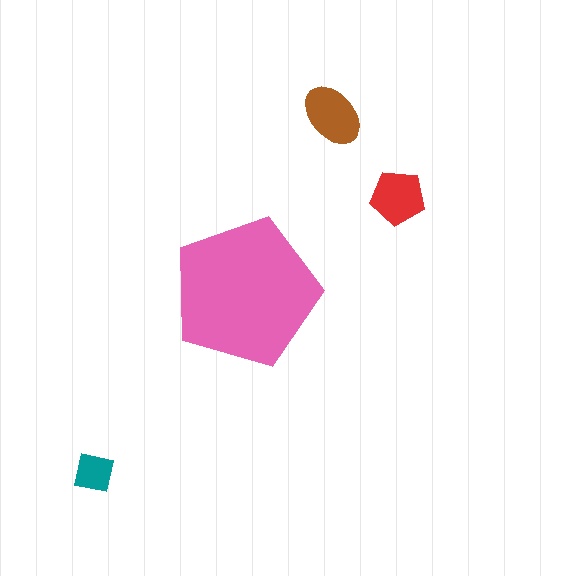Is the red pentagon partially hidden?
No, the red pentagon is fully visible.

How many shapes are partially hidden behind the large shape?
0 shapes are partially hidden.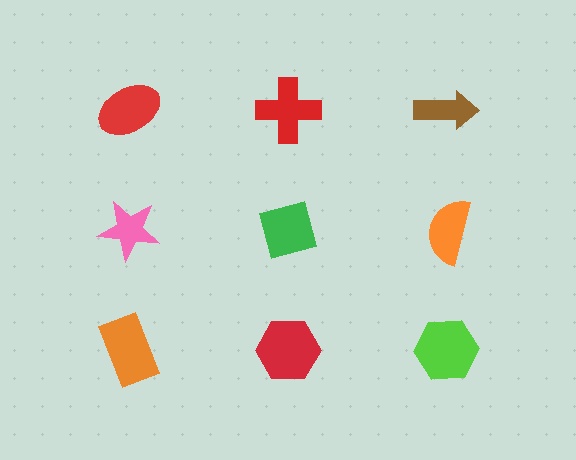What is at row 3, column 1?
An orange rectangle.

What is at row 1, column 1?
A red ellipse.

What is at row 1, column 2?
A red cross.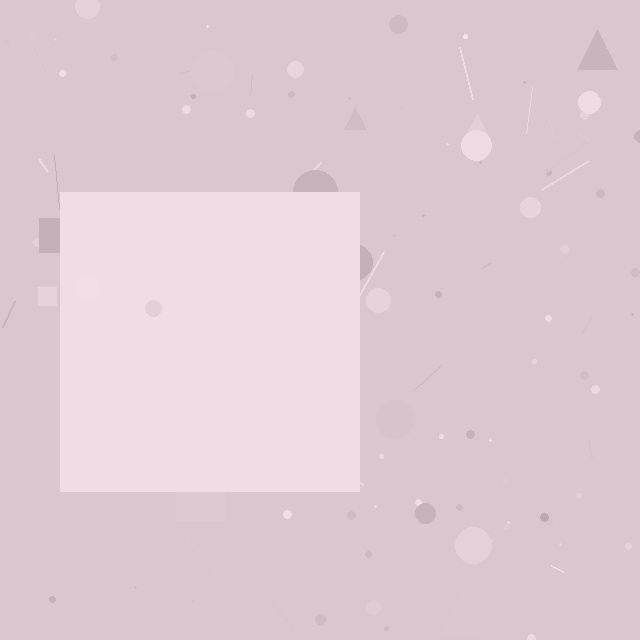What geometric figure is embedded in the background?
A square is embedded in the background.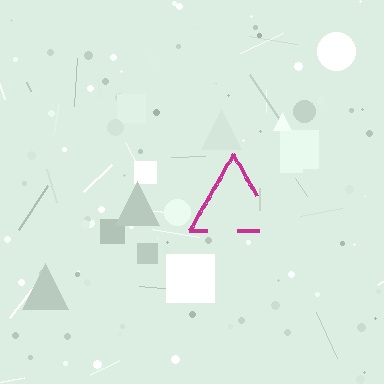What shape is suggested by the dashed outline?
The dashed outline suggests a triangle.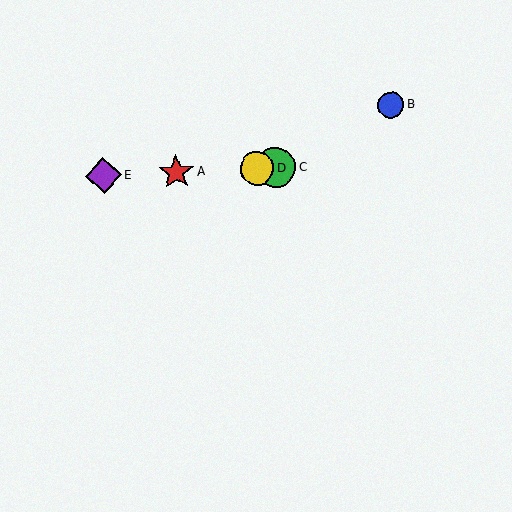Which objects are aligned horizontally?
Objects A, C, D, E are aligned horizontally.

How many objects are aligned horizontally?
4 objects (A, C, D, E) are aligned horizontally.